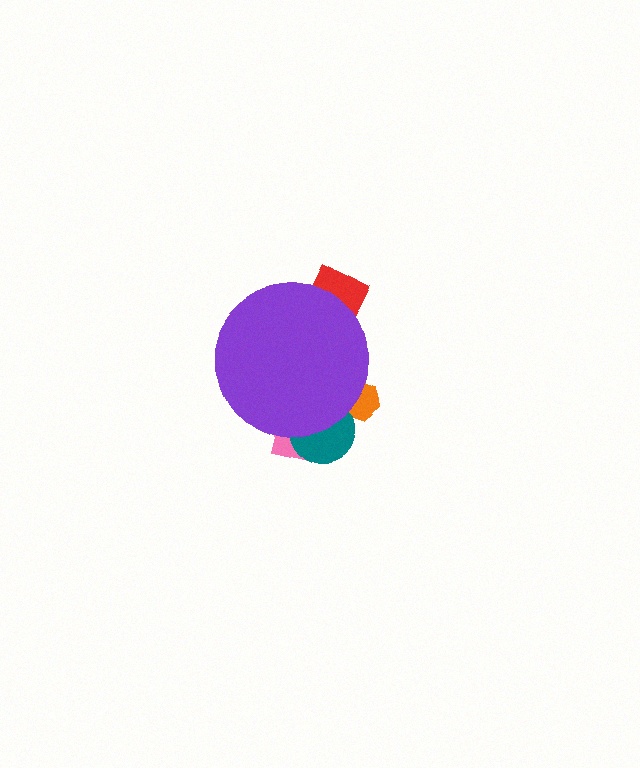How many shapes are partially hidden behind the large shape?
4 shapes are partially hidden.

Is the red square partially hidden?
Yes, the red square is partially hidden behind the purple circle.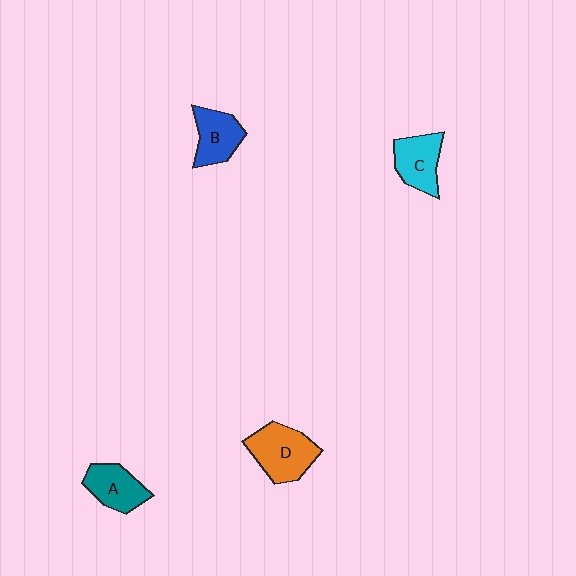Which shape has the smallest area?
Shape B (blue).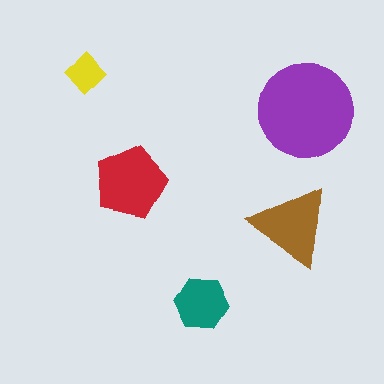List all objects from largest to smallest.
The purple circle, the red pentagon, the brown triangle, the teal hexagon, the yellow diamond.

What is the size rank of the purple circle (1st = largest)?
1st.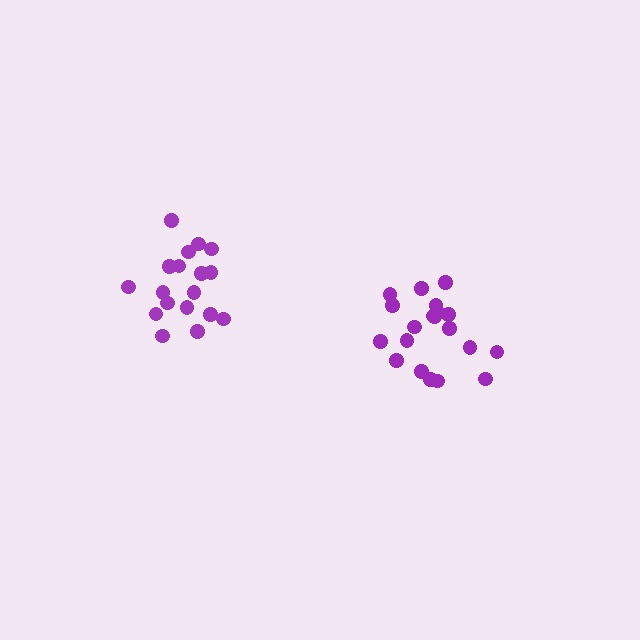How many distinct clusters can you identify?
There are 2 distinct clusters.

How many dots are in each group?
Group 1: 18 dots, Group 2: 20 dots (38 total).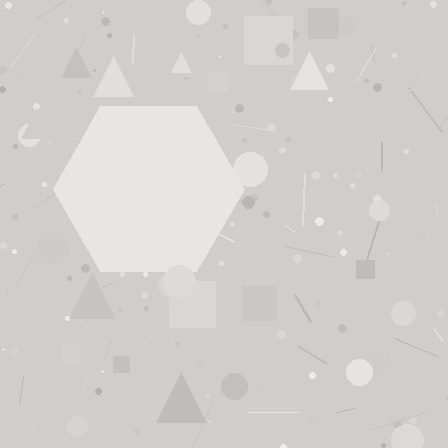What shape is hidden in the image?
A hexagon is hidden in the image.